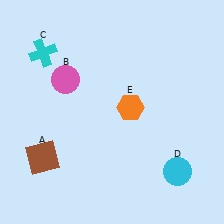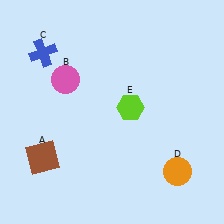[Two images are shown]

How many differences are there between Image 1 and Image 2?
There are 3 differences between the two images.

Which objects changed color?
C changed from cyan to blue. D changed from cyan to orange. E changed from orange to lime.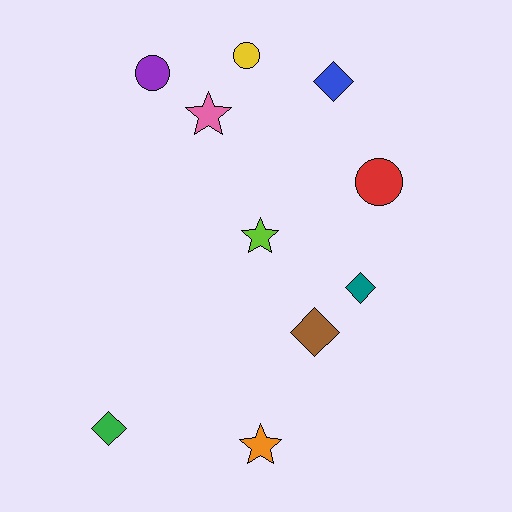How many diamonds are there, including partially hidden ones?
There are 4 diamonds.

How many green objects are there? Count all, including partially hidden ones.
There is 1 green object.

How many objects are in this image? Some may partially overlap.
There are 10 objects.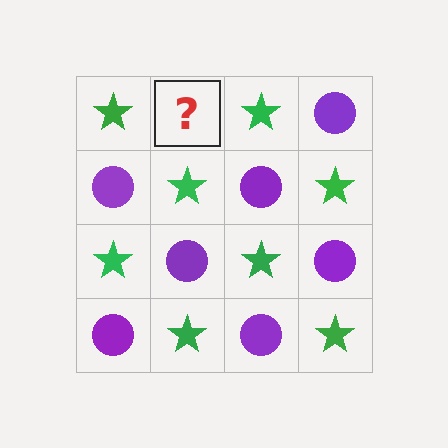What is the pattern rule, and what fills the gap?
The rule is that it alternates green star and purple circle in a checkerboard pattern. The gap should be filled with a purple circle.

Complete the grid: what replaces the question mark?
The question mark should be replaced with a purple circle.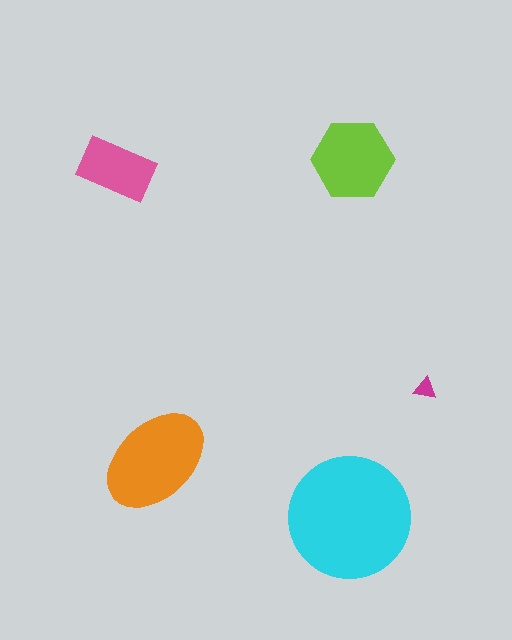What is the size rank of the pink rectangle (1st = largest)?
4th.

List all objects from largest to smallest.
The cyan circle, the orange ellipse, the lime hexagon, the pink rectangle, the magenta triangle.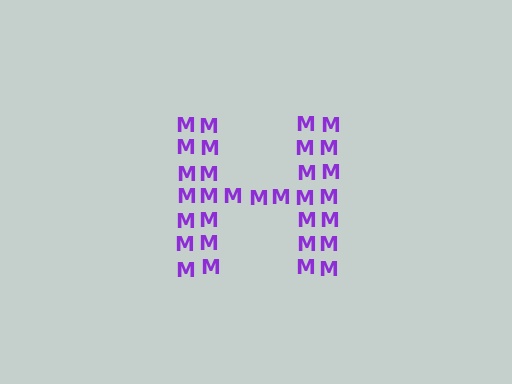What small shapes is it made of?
It is made of small letter M's.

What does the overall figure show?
The overall figure shows the letter H.